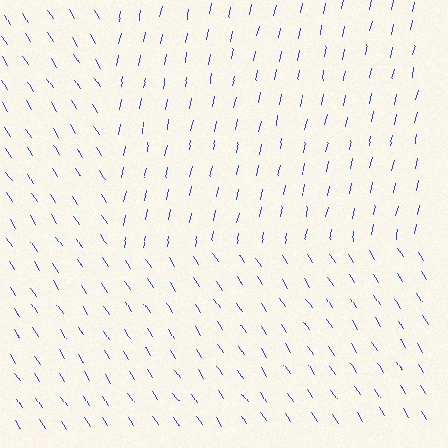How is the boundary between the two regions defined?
The boundary is defined purely by a change in line orientation (approximately 45 degrees difference). All lines are the same color and thickness.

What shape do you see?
I see a rectangle.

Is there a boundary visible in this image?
Yes, there is a texture boundary formed by a change in line orientation.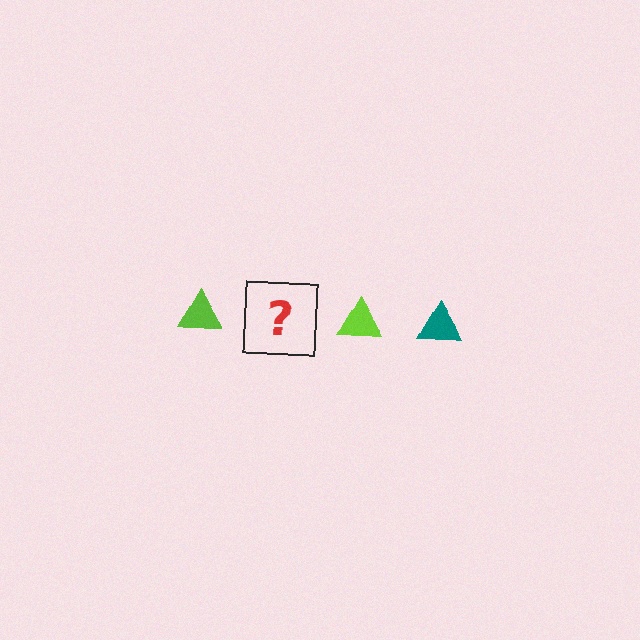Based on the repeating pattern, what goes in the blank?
The blank should be a teal triangle.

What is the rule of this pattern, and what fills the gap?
The rule is that the pattern cycles through lime, teal triangles. The gap should be filled with a teal triangle.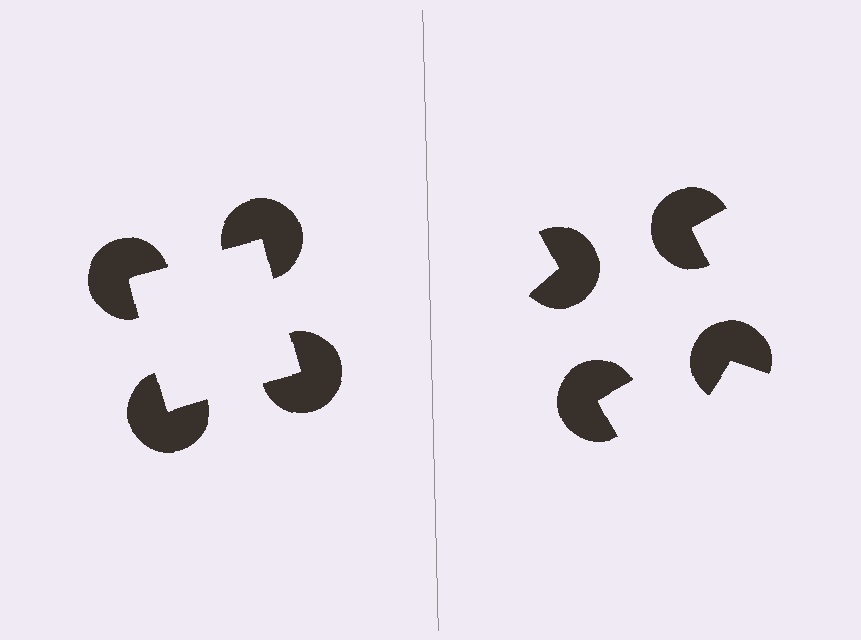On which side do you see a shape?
An illusory square appears on the left side. On the right side the wedge cuts are rotated, so no coherent shape forms.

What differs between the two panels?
The pac-man discs are positioned identically on both sides; only the wedge orientations differ. On the left they align to a square; on the right they are misaligned.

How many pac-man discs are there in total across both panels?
8 — 4 on each side.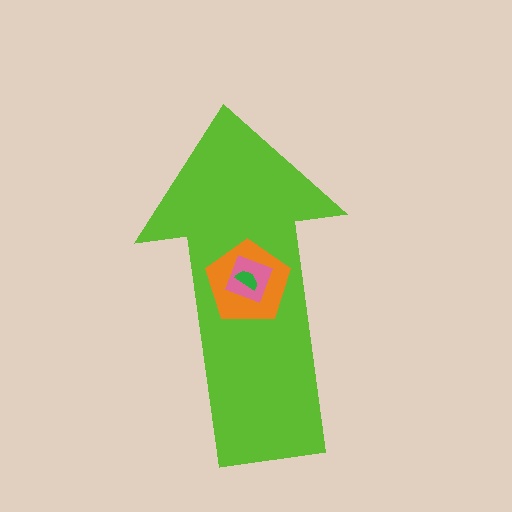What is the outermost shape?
The lime arrow.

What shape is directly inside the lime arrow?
The orange pentagon.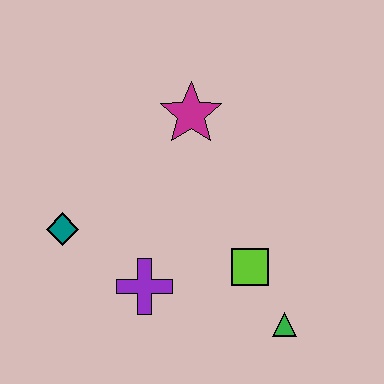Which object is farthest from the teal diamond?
The green triangle is farthest from the teal diamond.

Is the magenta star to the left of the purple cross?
No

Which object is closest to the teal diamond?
The purple cross is closest to the teal diamond.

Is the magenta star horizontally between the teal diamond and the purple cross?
No